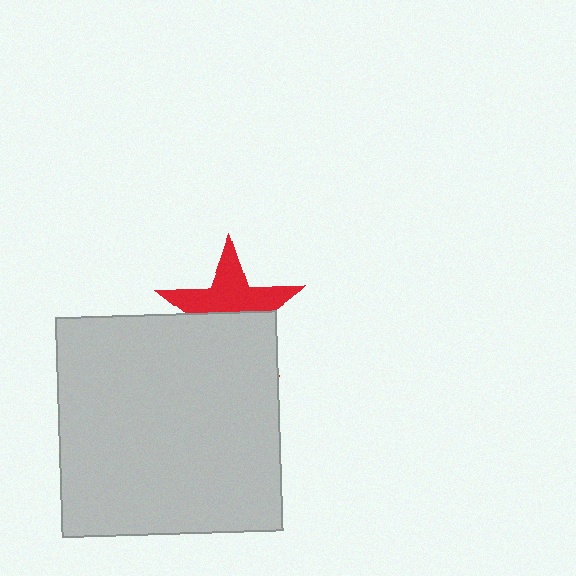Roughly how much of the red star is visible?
About half of it is visible (roughly 52%).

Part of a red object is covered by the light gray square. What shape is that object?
It is a star.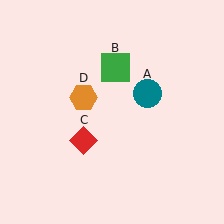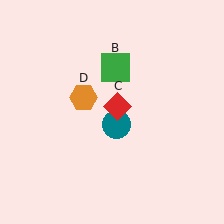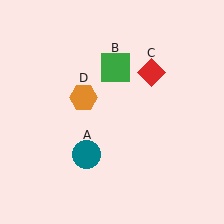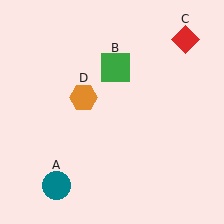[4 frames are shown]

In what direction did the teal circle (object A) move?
The teal circle (object A) moved down and to the left.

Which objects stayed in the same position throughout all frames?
Green square (object B) and orange hexagon (object D) remained stationary.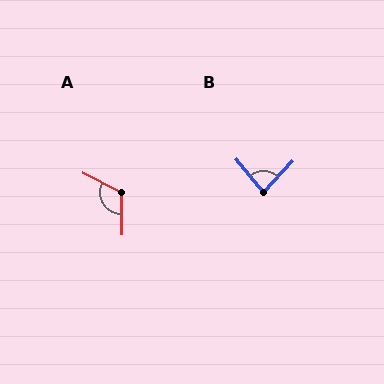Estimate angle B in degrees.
Approximately 82 degrees.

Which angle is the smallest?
B, at approximately 82 degrees.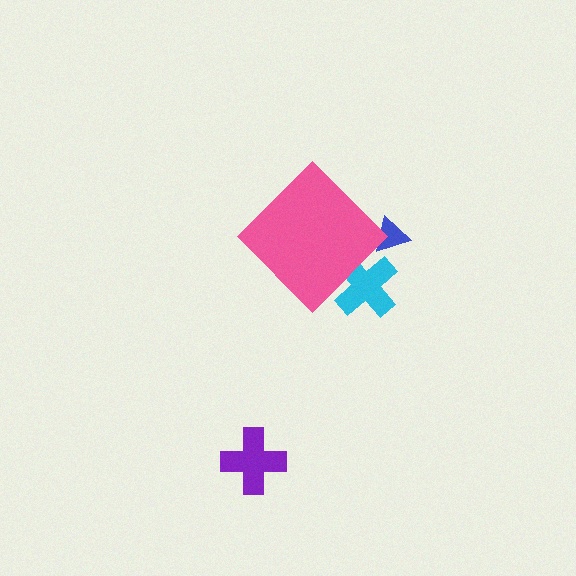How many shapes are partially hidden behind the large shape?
2 shapes are partially hidden.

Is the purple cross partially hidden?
No, the purple cross is fully visible.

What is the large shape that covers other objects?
A pink diamond.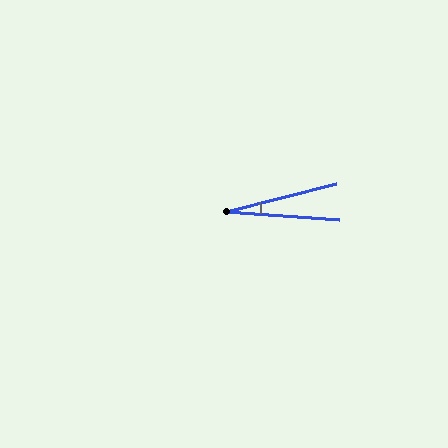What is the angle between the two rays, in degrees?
Approximately 18 degrees.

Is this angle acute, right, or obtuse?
It is acute.